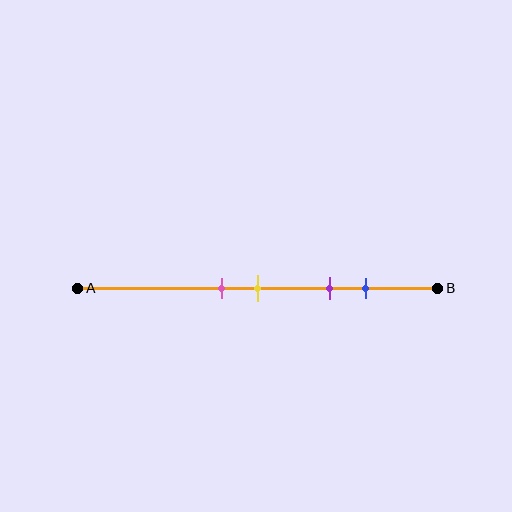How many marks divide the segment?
There are 4 marks dividing the segment.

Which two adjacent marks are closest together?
The pink and yellow marks are the closest adjacent pair.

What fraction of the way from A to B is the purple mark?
The purple mark is approximately 70% (0.7) of the way from A to B.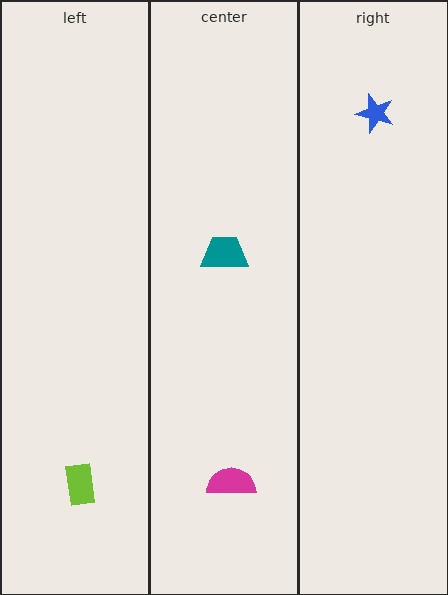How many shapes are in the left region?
1.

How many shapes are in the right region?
1.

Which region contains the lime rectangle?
The left region.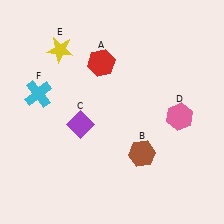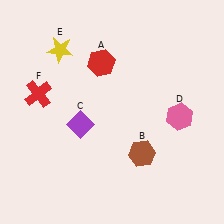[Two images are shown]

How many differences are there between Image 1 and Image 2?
There is 1 difference between the two images.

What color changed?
The cross (F) changed from cyan in Image 1 to red in Image 2.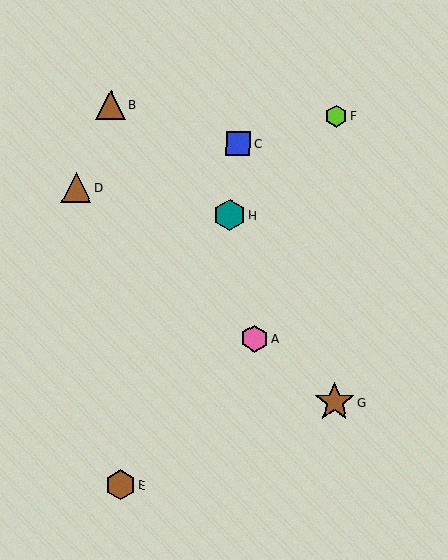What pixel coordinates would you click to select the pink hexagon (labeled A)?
Click at (254, 339) to select the pink hexagon A.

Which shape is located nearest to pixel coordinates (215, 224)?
The teal hexagon (labeled H) at (230, 215) is nearest to that location.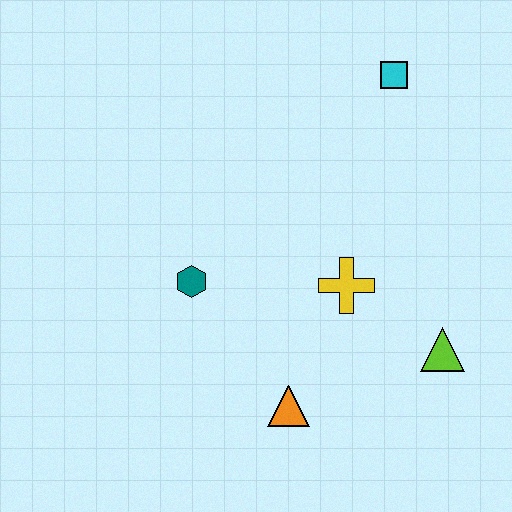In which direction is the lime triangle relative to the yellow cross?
The lime triangle is to the right of the yellow cross.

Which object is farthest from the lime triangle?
The cyan square is farthest from the lime triangle.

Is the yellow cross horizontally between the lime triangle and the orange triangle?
Yes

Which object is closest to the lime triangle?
The yellow cross is closest to the lime triangle.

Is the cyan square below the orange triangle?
No